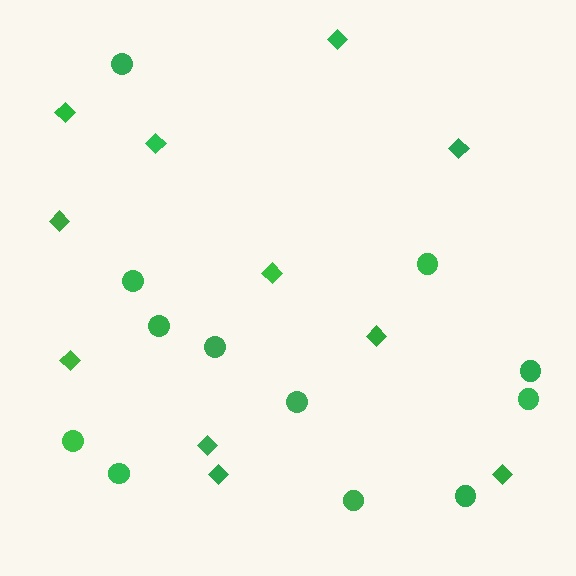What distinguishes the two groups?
There are 2 groups: one group of circles (12) and one group of diamonds (11).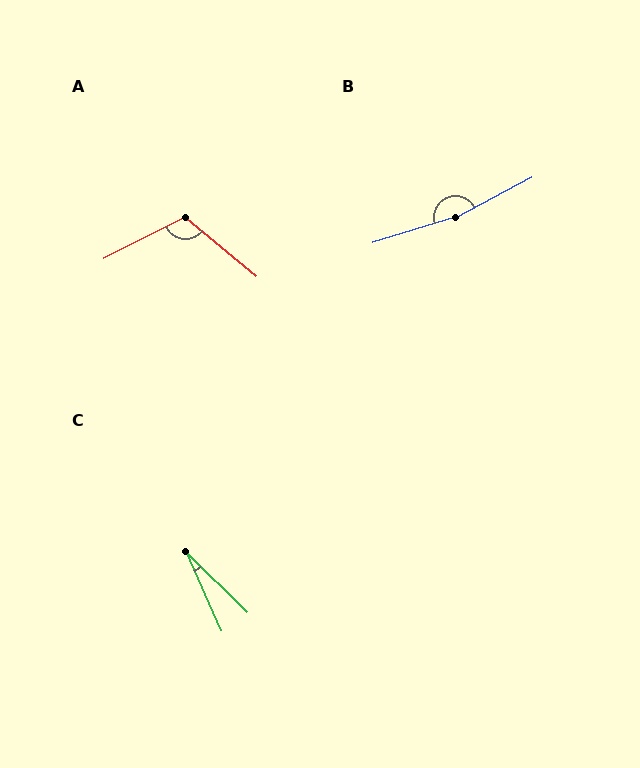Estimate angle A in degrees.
Approximately 113 degrees.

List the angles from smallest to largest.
C (21°), A (113°), B (169°).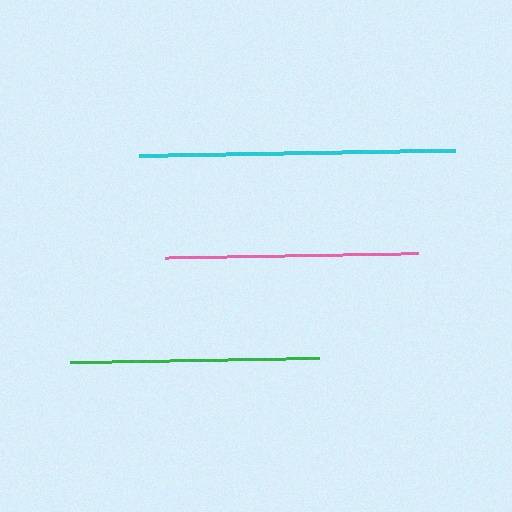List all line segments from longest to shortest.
From longest to shortest: cyan, pink, green.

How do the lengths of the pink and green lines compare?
The pink and green lines are approximately the same length.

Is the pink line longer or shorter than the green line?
The pink line is longer than the green line.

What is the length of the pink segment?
The pink segment is approximately 253 pixels long.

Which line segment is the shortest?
The green line is the shortest at approximately 249 pixels.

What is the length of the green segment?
The green segment is approximately 249 pixels long.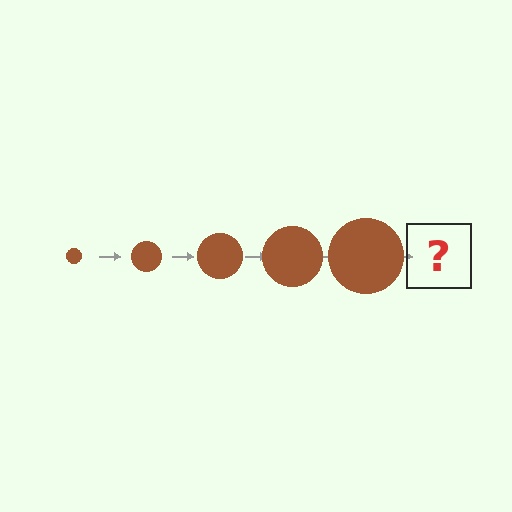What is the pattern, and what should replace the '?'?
The pattern is that the circle gets progressively larger each step. The '?' should be a brown circle, larger than the previous one.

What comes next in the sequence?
The next element should be a brown circle, larger than the previous one.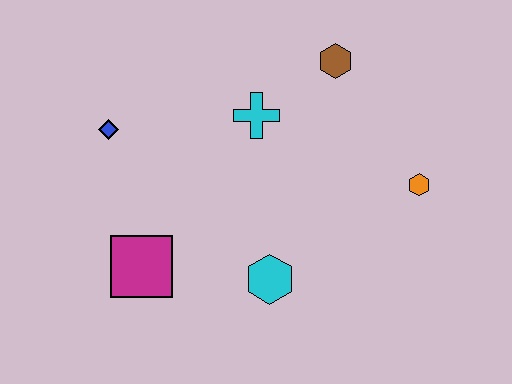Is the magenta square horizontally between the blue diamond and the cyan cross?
Yes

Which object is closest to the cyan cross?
The brown hexagon is closest to the cyan cross.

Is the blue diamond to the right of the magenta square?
No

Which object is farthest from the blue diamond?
The orange hexagon is farthest from the blue diamond.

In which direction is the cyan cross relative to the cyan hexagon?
The cyan cross is above the cyan hexagon.